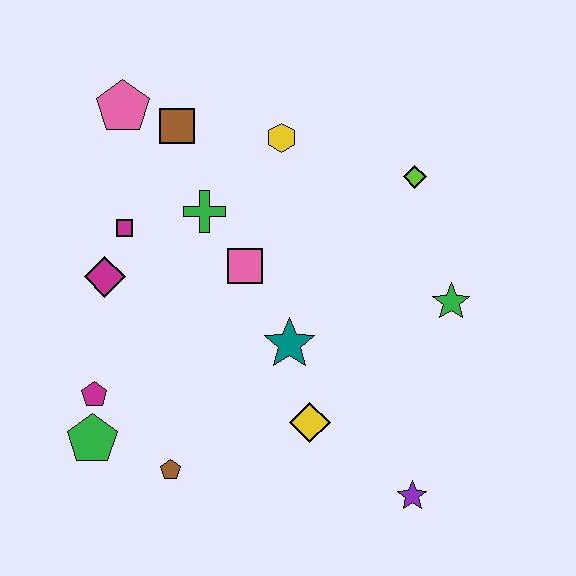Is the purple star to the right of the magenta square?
Yes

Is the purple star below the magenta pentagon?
Yes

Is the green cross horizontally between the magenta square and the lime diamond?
Yes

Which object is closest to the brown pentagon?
The green pentagon is closest to the brown pentagon.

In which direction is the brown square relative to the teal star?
The brown square is above the teal star.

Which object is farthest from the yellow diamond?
The pink pentagon is farthest from the yellow diamond.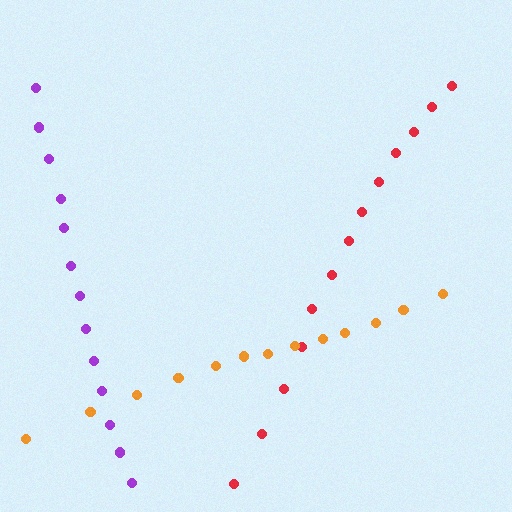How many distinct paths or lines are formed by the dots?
There are 3 distinct paths.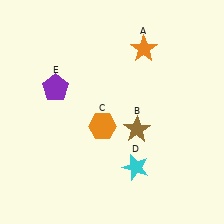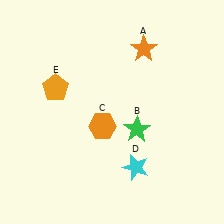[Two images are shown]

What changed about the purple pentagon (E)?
In Image 1, E is purple. In Image 2, it changed to orange.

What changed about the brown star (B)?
In Image 1, B is brown. In Image 2, it changed to green.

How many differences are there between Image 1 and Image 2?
There are 2 differences between the two images.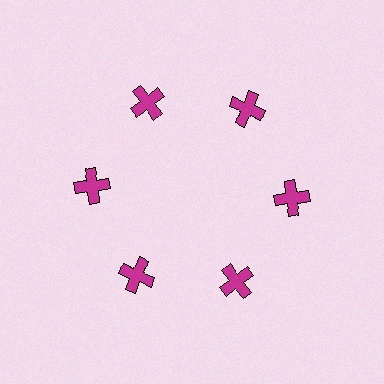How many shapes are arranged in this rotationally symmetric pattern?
There are 6 shapes, arranged in 6 groups of 1.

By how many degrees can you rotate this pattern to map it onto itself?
The pattern maps onto itself every 60 degrees of rotation.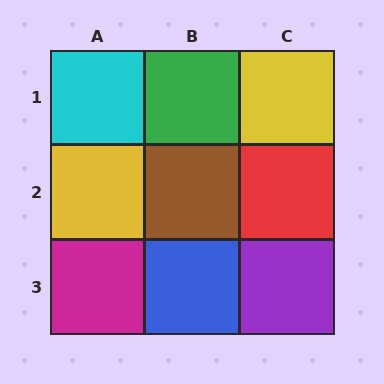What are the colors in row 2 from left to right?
Yellow, brown, red.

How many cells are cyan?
1 cell is cyan.